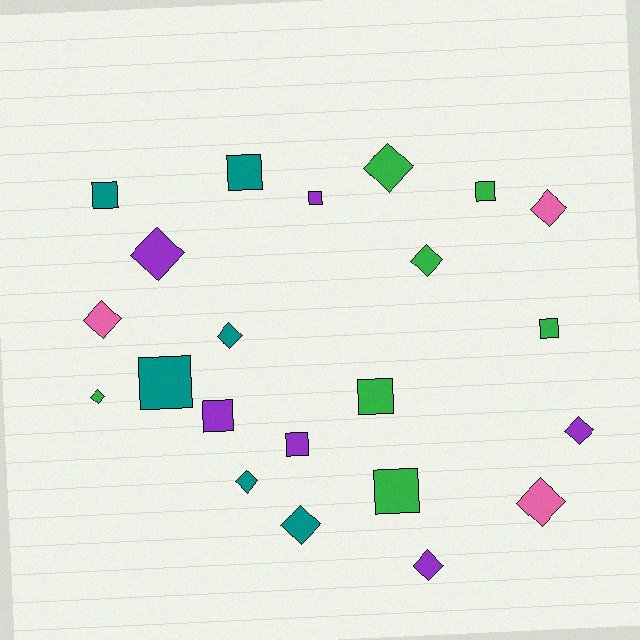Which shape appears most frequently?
Diamond, with 12 objects.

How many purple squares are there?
There are 3 purple squares.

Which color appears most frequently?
Green, with 7 objects.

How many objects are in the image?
There are 22 objects.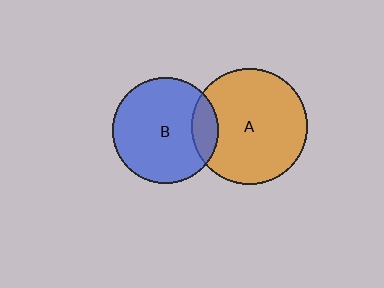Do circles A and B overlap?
Yes.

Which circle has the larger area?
Circle A (orange).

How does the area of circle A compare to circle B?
Approximately 1.2 times.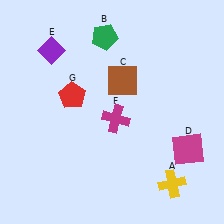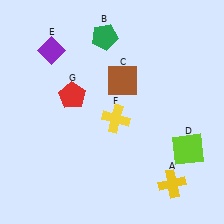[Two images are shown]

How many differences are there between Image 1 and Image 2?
There are 2 differences between the two images.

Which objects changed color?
D changed from magenta to lime. F changed from magenta to yellow.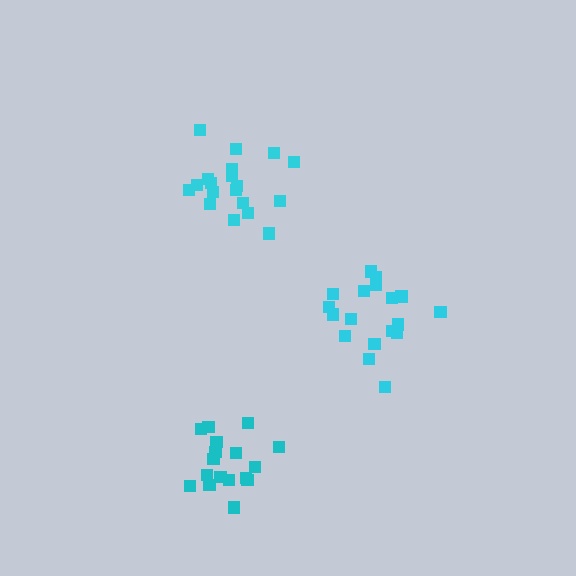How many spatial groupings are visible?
There are 3 spatial groupings.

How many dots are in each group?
Group 1: 19 dots, Group 2: 18 dots, Group 3: 17 dots (54 total).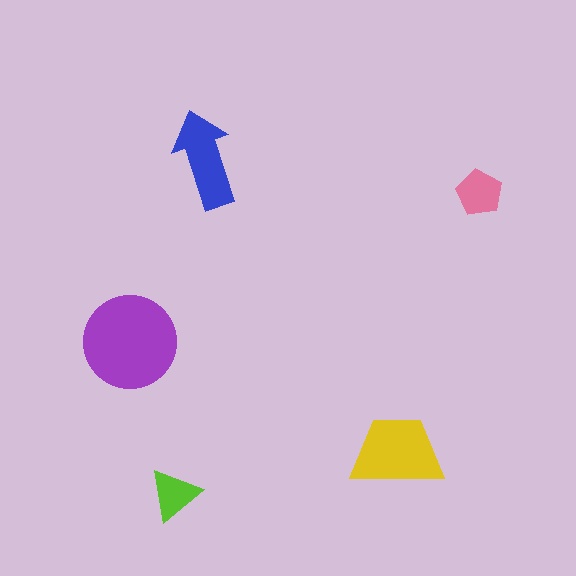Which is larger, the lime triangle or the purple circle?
The purple circle.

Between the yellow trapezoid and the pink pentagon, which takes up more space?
The yellow trapezoid.